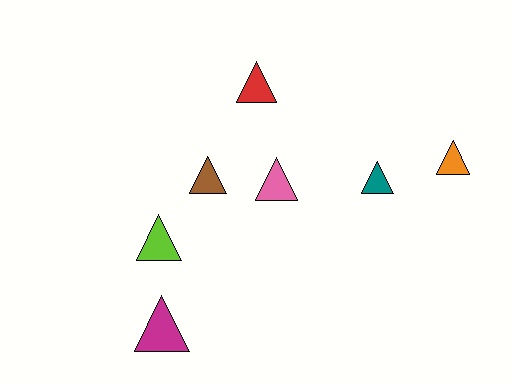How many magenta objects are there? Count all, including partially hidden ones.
There is 1 magenta object.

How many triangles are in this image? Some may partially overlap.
There are 7 triangles.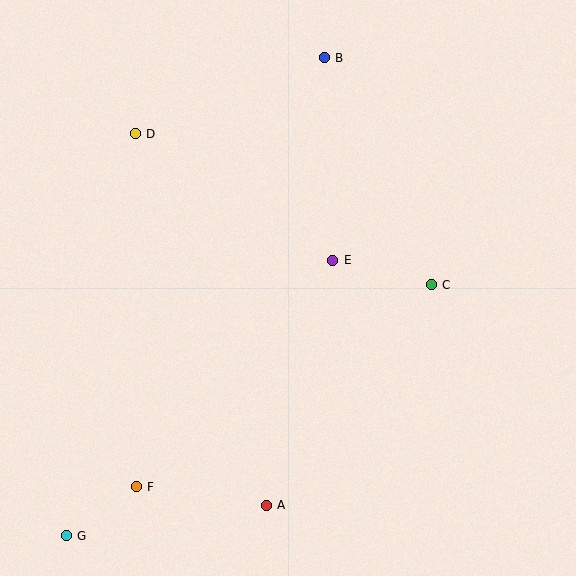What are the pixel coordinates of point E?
Point E is at (333, 260).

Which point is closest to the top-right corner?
Point B is closest to the top-right corner.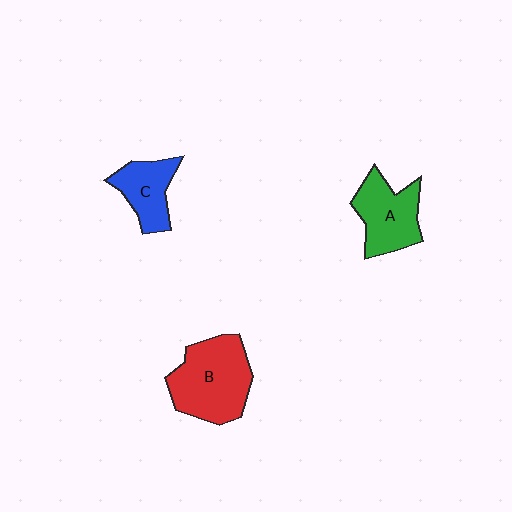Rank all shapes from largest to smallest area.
From largest to smallest: B (red), A (green), C (blue).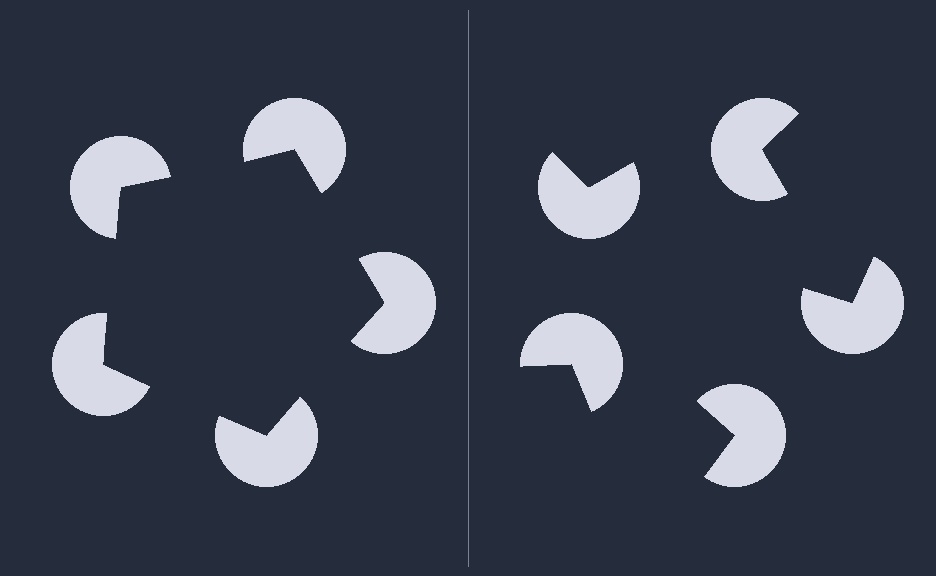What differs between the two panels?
The pac-man discs are positioned identically on both sides; only the wedge orientations differ. On the left they align to a pentagon; on the right they are misaligned.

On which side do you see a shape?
An illusory pentagon appears on the left side. On the right side the wedge cuts are rotated, so no coherent shape forms.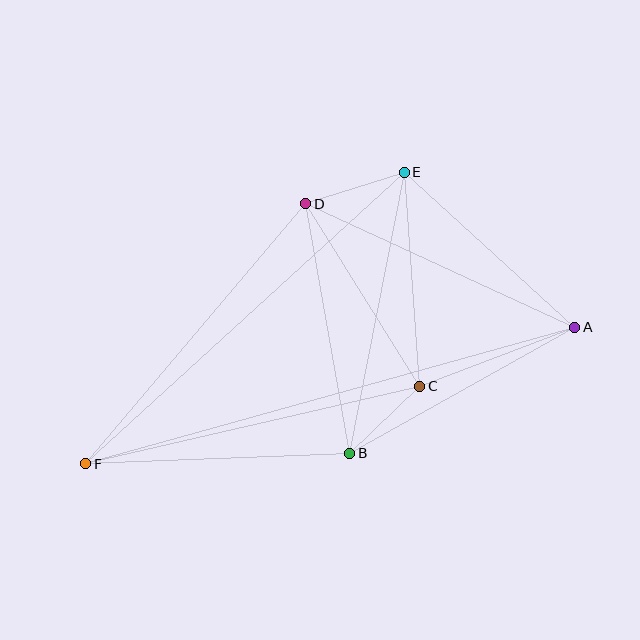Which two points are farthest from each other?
Points A and F are farthest from each other.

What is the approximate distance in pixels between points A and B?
The distance between A and B is approximately 258 pixels.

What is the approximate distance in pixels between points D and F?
The distance between D and F is approximately 341 pixels.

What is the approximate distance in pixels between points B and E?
The distance between B and E is approximately 286 pixels.